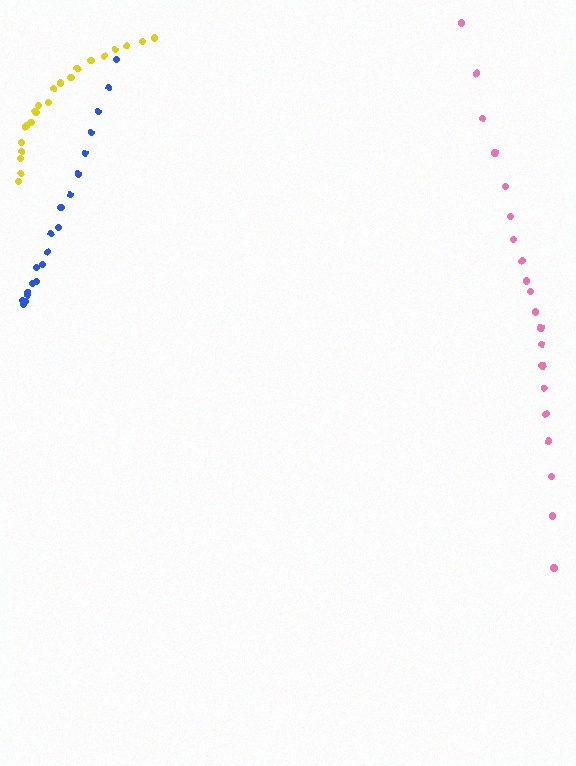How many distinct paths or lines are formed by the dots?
There are 3 distinct paths.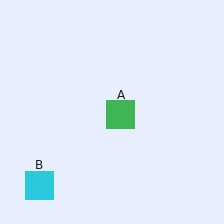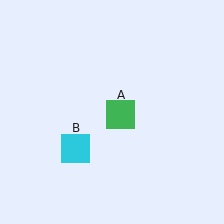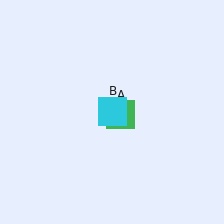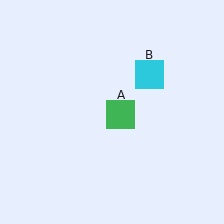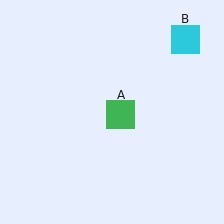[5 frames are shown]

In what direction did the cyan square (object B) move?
The cyan square (object B) moved up and to the right.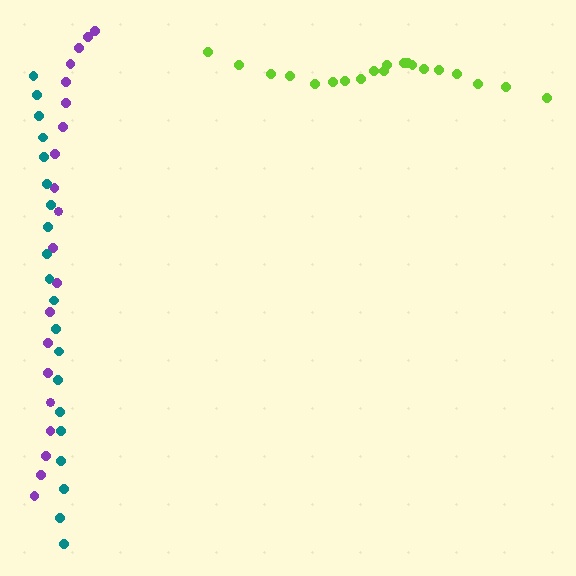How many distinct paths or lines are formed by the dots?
There are 3 distinct paths.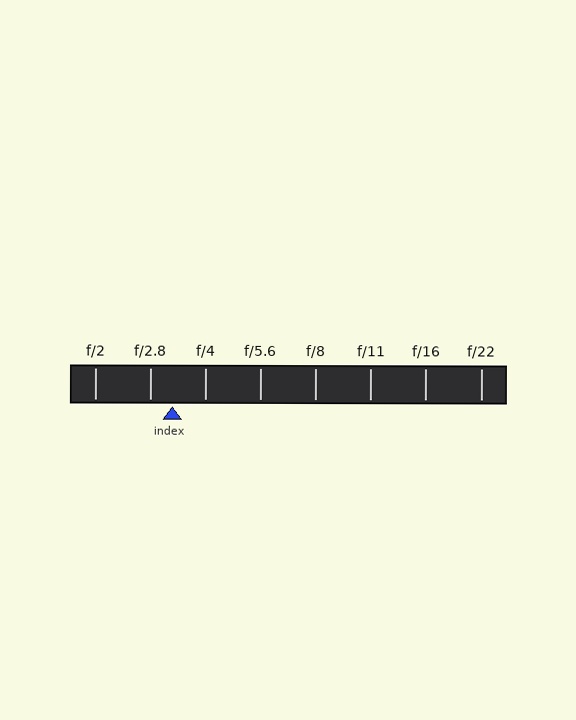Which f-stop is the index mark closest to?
The index mark is closest to f/2.8.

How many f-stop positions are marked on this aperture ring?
There are 8 f-stop positions marked.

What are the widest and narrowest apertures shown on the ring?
The widest aperture shown is f/2 and the narrowest is f/22.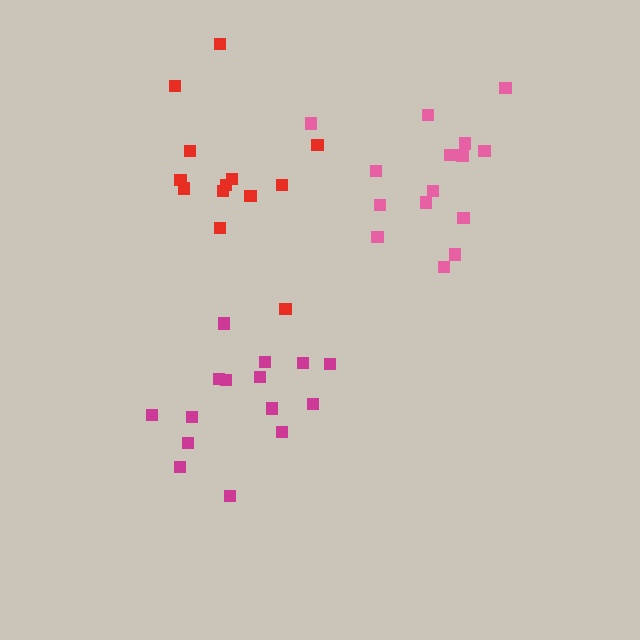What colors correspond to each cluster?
The clusters are colored: magenta, red, pink.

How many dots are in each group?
Group 1: 15 dots, Group 2: 13 dots, Group 3: 15 dots (43 total).